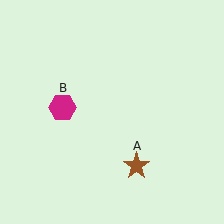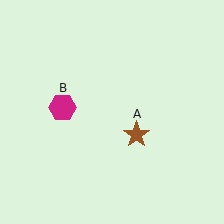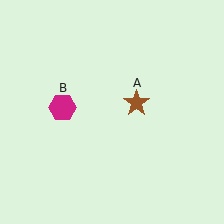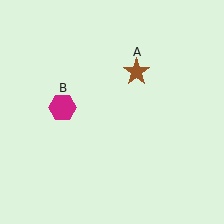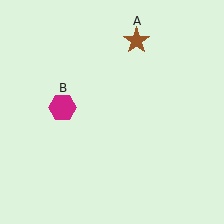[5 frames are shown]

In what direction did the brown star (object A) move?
The brown star (object A) moved up.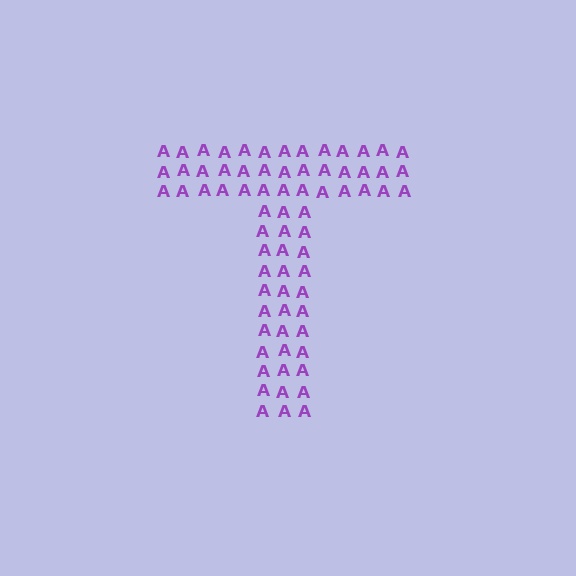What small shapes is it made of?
It is made of small letter A's.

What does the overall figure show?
The overall figure shows the letter T.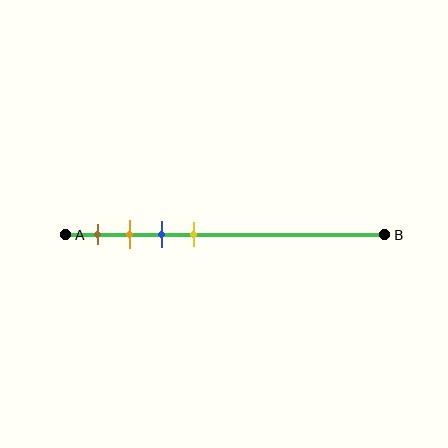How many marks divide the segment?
There are 4 marks dividing the segment.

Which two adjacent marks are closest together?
The orange and blue marks are the closest adjacent pair.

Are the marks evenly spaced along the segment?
Yes, the marks are approximately evenly spaced.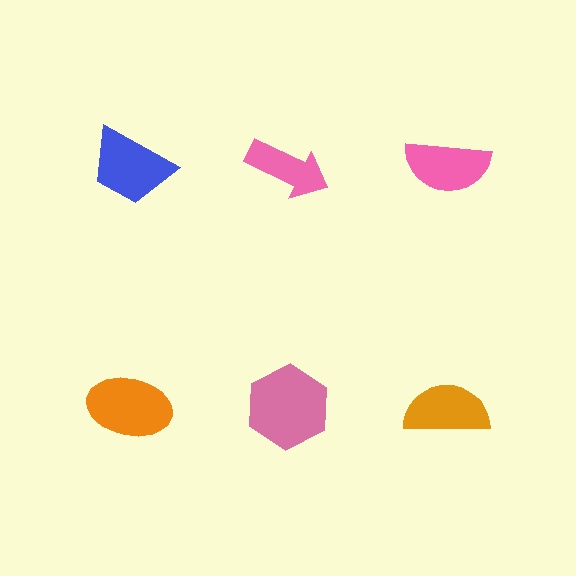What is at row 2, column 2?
A pink hexagon.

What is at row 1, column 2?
A pink arrow.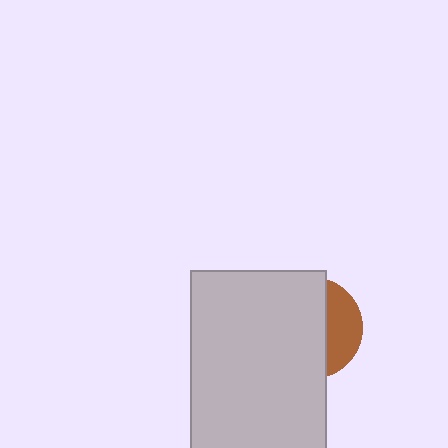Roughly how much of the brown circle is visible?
A small part of it is visible (roughly 31%).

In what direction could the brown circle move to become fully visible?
The brown circle could move right. That would shift it out from behind the light gray rectangle entirely.